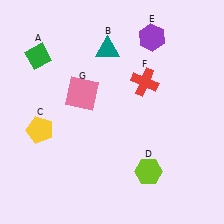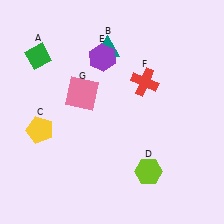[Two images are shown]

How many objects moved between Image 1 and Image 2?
1 object moved between the two images.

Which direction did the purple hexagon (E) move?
The purple hexagon (E) moved left.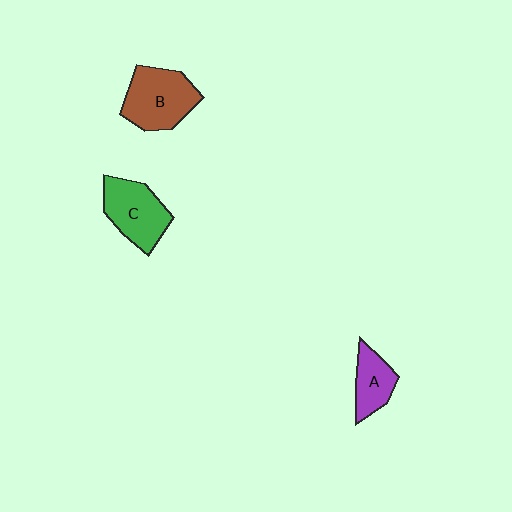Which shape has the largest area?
Shape B (brown).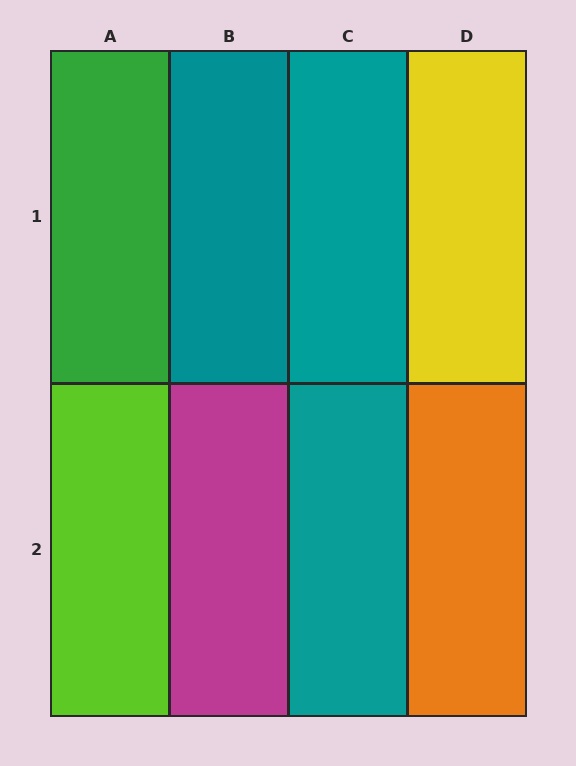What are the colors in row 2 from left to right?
Lime, magenta, teal, orange.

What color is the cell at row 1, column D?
Yellow.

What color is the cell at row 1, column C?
Teal.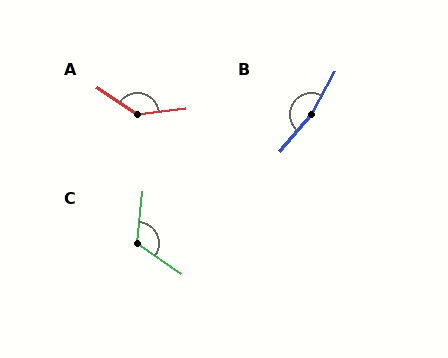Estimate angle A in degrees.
Approximately 139 degrees.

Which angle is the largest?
B, at approximately 168 degrees.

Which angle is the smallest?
C, at approximately 119 degrees.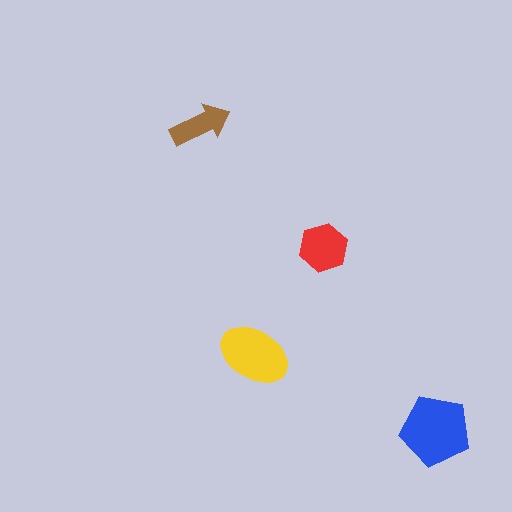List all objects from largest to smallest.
The blue pentagon, the yellow ellipse, the red hexagon, the brown arrow.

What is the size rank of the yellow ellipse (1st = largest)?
2nd.